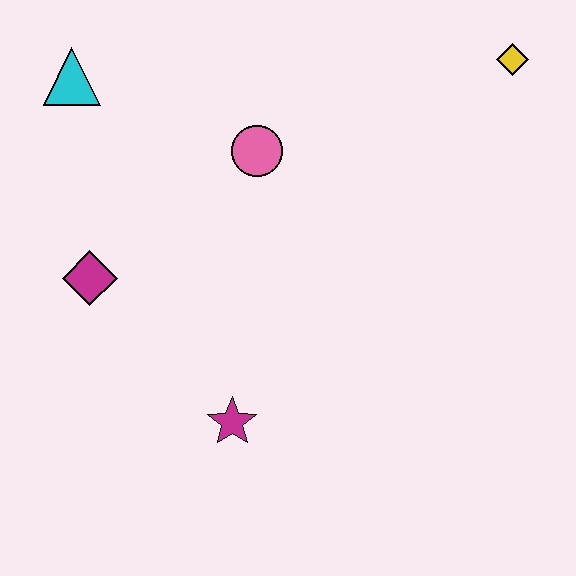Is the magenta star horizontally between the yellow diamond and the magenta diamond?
Yes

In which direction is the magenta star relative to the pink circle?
The magenta star is below the pink circle.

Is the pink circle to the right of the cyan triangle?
Yes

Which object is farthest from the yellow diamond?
The magenta diamond is farthest from the yellow diamond.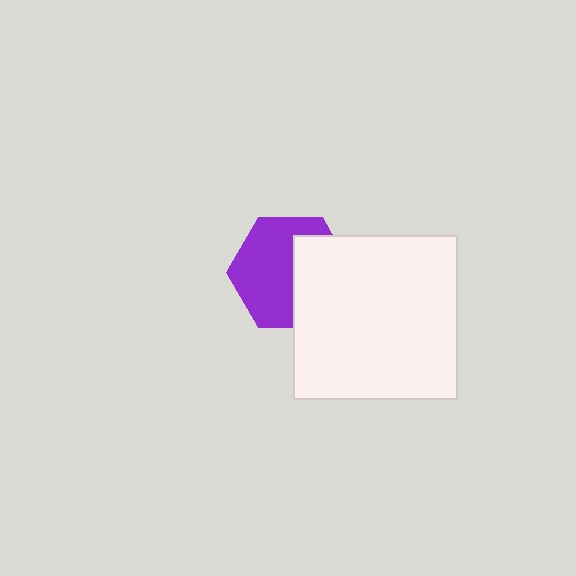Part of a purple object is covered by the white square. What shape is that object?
It is a hexagon.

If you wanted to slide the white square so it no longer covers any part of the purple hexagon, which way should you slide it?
Slide it right — that is the most direct way to separate the two shapes.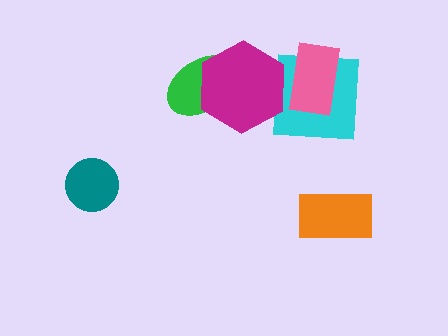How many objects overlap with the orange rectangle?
0 objects overlap with the orange rectangle.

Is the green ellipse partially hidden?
Yes, it is partially covered by another shape.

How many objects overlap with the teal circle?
0 objects overlap with the teal circle.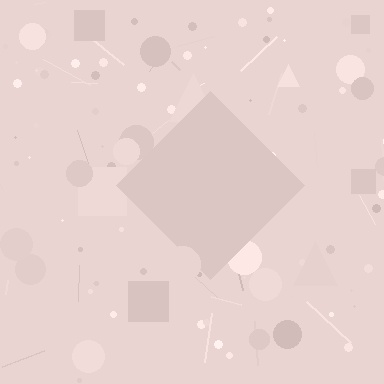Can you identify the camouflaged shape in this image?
The camouflaged shape is a diamond.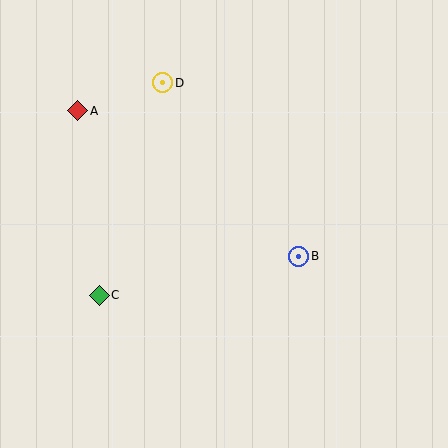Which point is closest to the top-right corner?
Point B is closest to the top-right corner.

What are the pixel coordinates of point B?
Point B is at (299, 256).